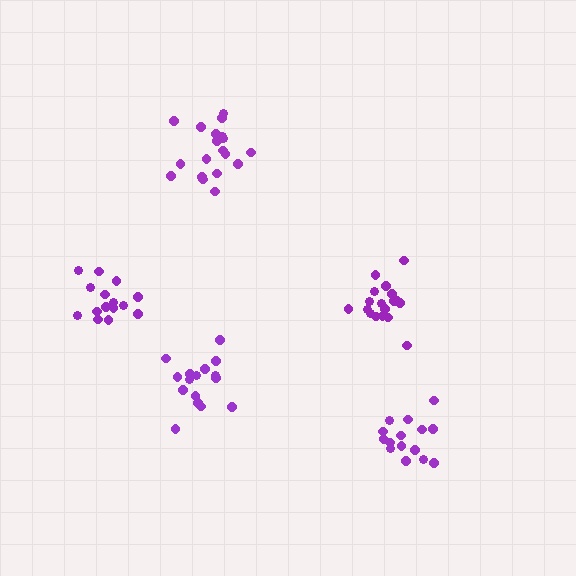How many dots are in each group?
Group 1: 18 dots, Group 2: 15 dots, Group 3: 19 dots, Group 4: 15 dots, Group 5: 16 dots (83 total).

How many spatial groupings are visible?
There are 5 spatial groupings.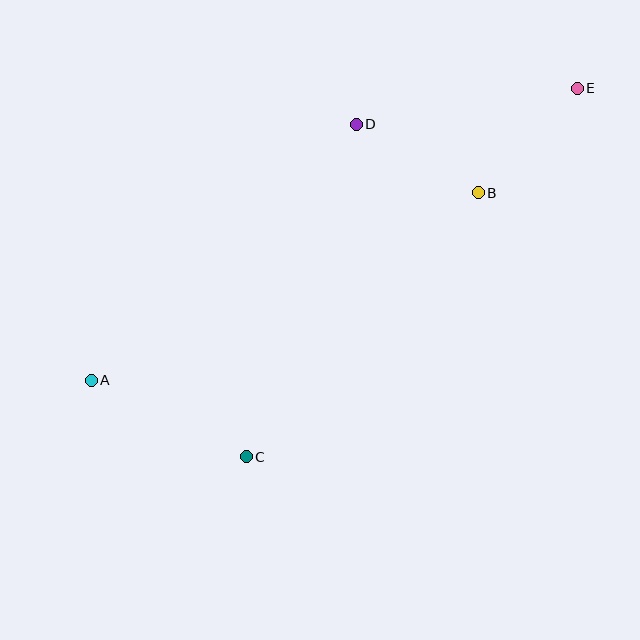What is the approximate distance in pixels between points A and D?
The distance between A and D is approximately 369 pixels.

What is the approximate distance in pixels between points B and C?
The distance between B and C is approximately 352 pixels.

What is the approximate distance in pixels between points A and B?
The distance between A and B is approximately 430 pixels.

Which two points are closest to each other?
Points B and D are closest to each other.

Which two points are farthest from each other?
Points A and E are farthest from each other.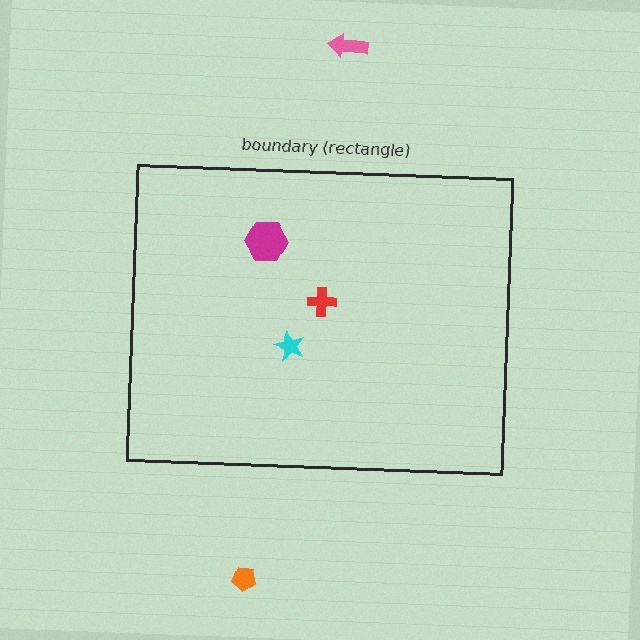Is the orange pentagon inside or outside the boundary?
Outside.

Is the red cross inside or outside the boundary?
Inside.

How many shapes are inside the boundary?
3 inside, 2 outside.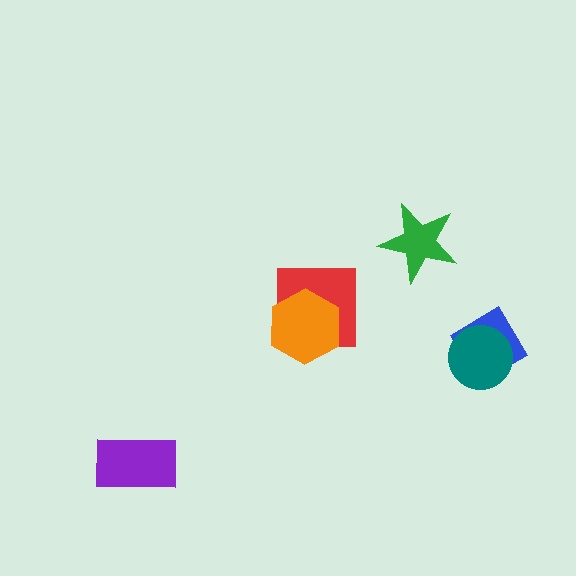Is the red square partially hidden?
Yes, it is partially covered by another shape.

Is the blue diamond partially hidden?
Yes, it is partially covered by another shape.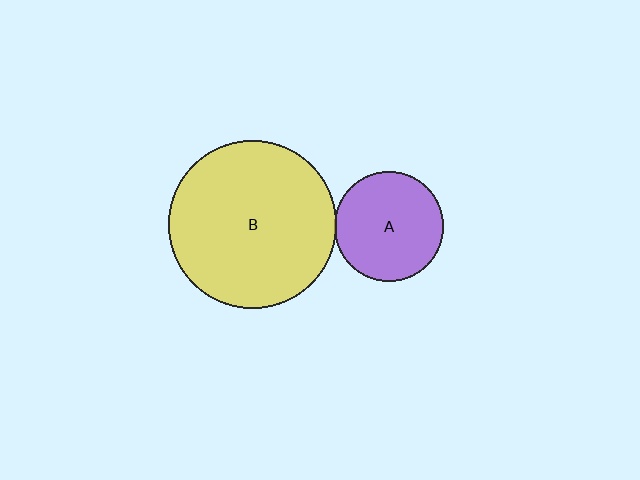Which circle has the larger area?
Circle B (yellow).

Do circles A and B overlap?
Yes.